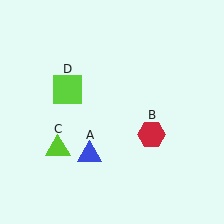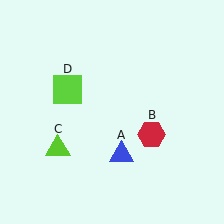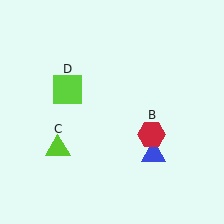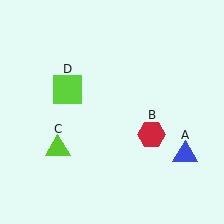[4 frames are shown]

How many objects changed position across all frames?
1 object changed position: blue triangle (object A).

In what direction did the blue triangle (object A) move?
The blue triangle (object A) moved right.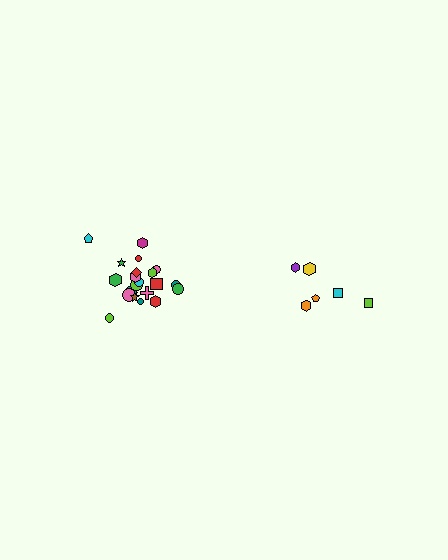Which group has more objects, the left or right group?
The left group.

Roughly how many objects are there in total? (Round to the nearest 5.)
Roughly 30 objects in total.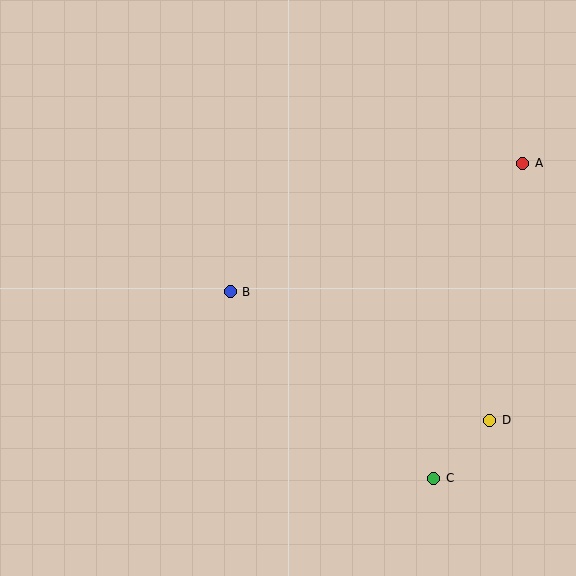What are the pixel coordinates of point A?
Point A is at (523, 163).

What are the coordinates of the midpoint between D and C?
The midpoint between D and C is at (462, 449).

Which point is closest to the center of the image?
Point B at (230, 292) is closest to the center.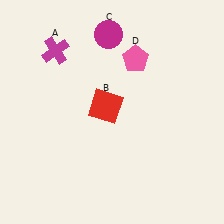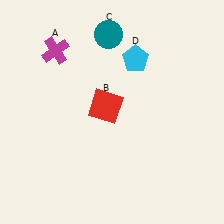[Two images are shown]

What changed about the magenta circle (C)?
In Image 1, C is magenta. In Image 2, it changed to teal.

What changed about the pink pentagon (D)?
In Image 1, D is pink. In Image 2, it changed to cyan.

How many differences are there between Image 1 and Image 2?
There are 2 differences between the two images.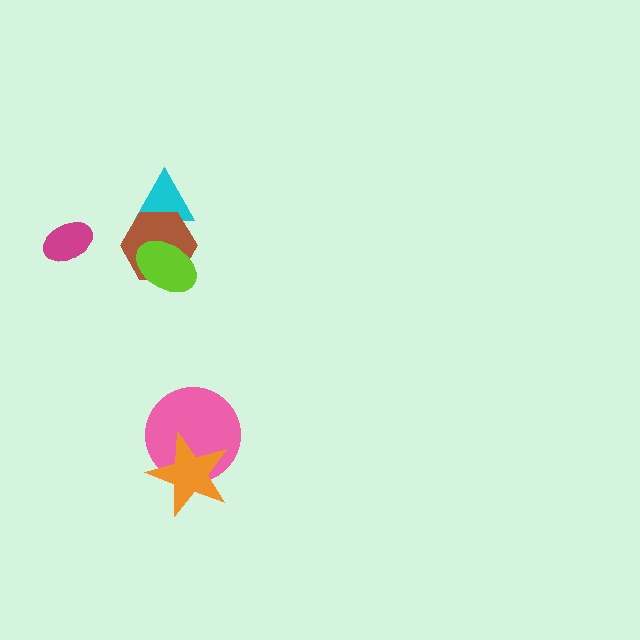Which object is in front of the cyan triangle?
The brown hexagon is in front of the cyan triangle.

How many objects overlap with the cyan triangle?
1 object overlaps with the cyan triangle.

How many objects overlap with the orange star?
1 object overlaps with the orange star.